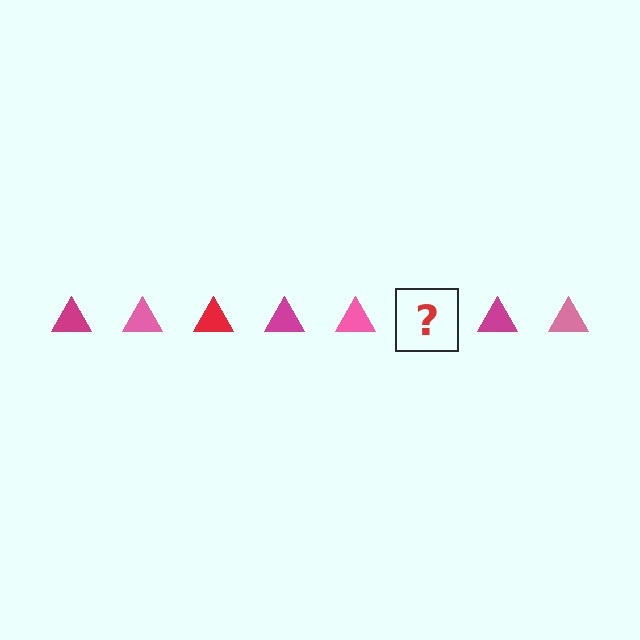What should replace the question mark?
The question mark should be replaced with a red triangle.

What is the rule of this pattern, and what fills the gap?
The rule is that the pattern cycles through magenta, pink, red triangles. The gap should be filled with a red triangle.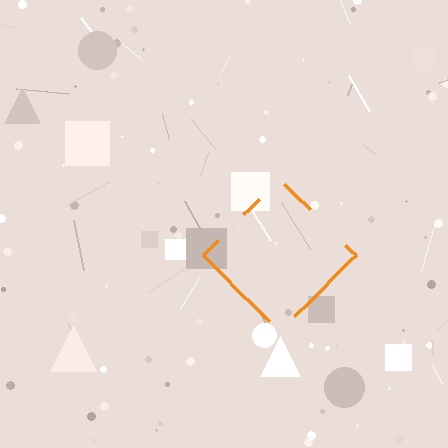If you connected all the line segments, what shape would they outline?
They would outline a diamond.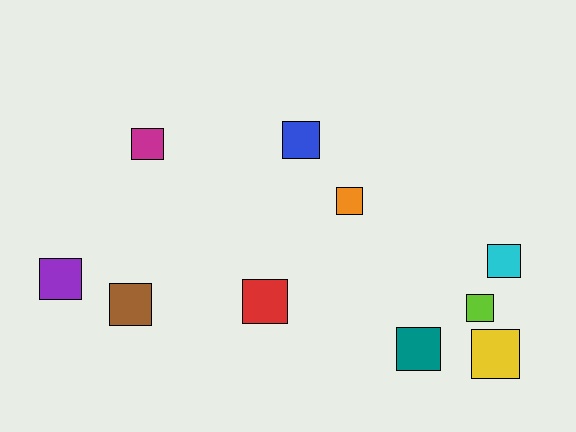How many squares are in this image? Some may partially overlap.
There are 10 squares.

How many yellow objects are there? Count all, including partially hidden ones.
There is 1 yellow object.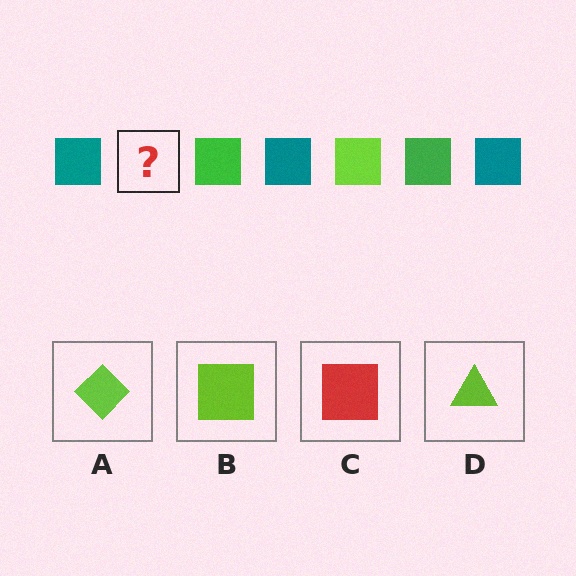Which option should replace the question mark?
Option B.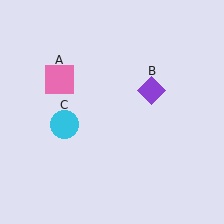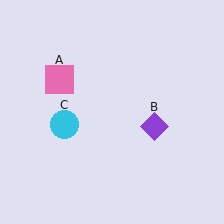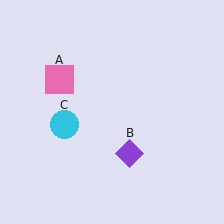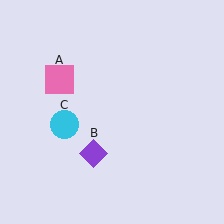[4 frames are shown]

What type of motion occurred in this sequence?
The purple diamond (object B) rotated clockwise around the center of the scene.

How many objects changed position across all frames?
1 object changed position: purple diamond (object B).